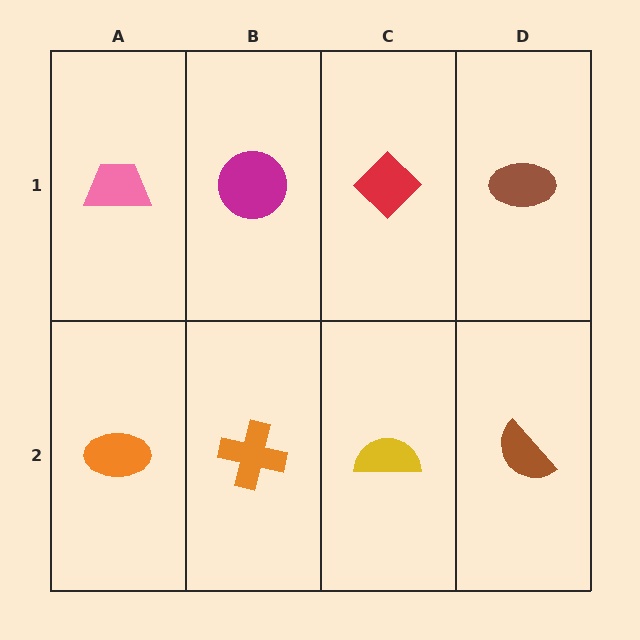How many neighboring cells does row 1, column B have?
3.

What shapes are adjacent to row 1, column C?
A yellow semicircle (row 2, column C), a magenta circle (row 1, column B), a brown ellipse (row 1, column D).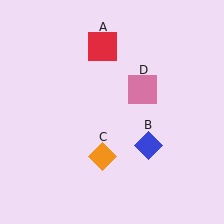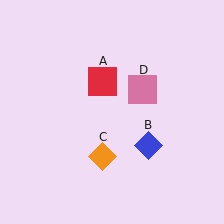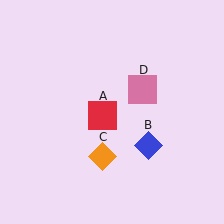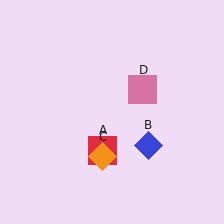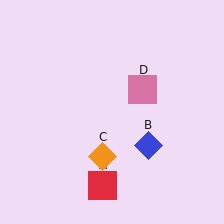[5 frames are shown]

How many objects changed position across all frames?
1 object changed position: red square (object A).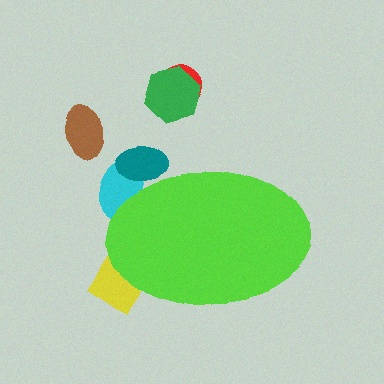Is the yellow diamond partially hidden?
Yes, the yellow diamond is partially hidden behind the lime ellipse.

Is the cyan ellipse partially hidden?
Yes, the cyan ellipse is partially hidden behind the lime ellipse.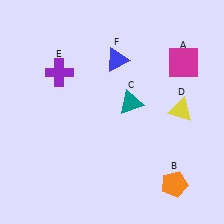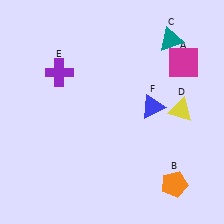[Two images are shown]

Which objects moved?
The objects that moved are: the teal triangle (C), the blue triangle (F).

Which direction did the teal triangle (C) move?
The teal triangle (C) moved up.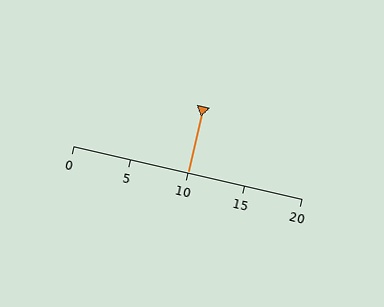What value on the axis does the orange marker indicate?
The marker indicates approximately 10.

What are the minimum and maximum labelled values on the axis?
The axis runs from 0 to 20.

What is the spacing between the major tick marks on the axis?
The major ticks are spaced 5 apart.